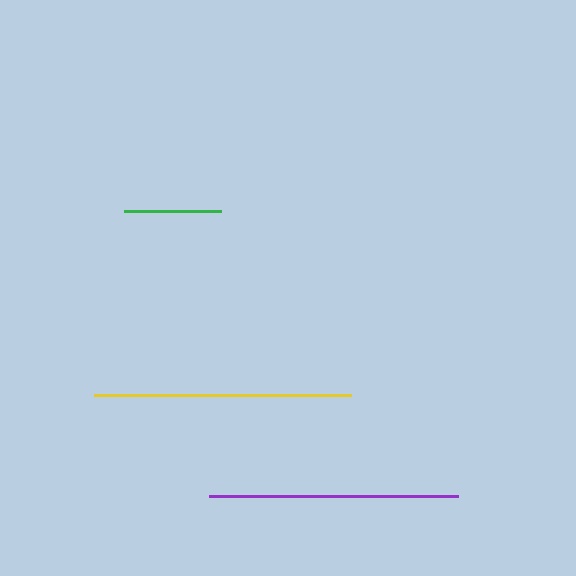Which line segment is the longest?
The yellow line is the longest at approximately 257 pixels.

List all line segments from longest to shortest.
From longest to shortest: yellow, purple, green.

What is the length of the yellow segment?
The yellow segment is approximately 257 pixels long.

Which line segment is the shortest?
The green line is the shortest at approximately 97 pixels.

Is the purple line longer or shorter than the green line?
The purple line is longer than the green line.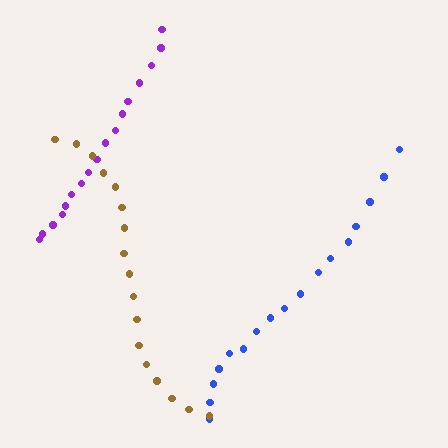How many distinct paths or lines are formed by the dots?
There are 3 distinct paths.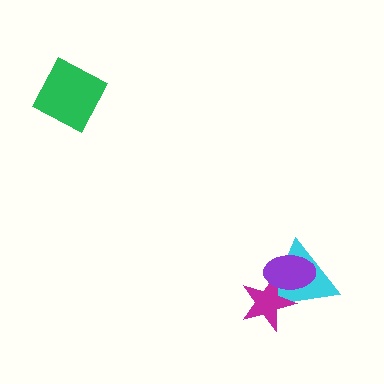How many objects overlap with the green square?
0 objects overlap with the green square.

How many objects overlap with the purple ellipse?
2 objects overlap with the purple ellipse.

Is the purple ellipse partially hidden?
No, no other shape covers it.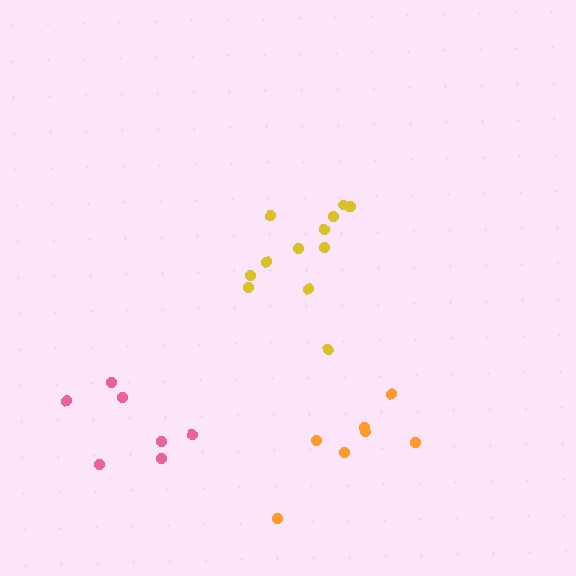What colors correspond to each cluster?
The clusters are colored: yellow, orange, pink.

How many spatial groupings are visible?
There are 3 spatial groupings.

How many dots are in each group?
Group 1: 12 dots, Group 2: 7 dots, Group 3: 7 dots (26 total).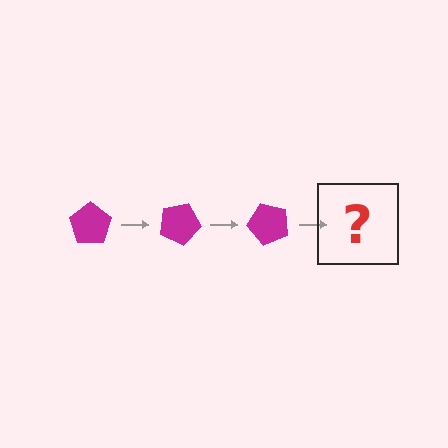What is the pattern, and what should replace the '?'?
The pattern is that the pentagon rotates 25 degrees each step. The '?' should be a magenta pentagon rotated 75 degrees.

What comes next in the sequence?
The next element should be a magenta pentagon rotated 75 degrees.